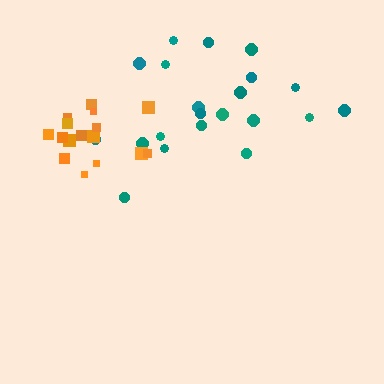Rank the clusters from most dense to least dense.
orange, teal.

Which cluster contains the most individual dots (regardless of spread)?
Teal (21).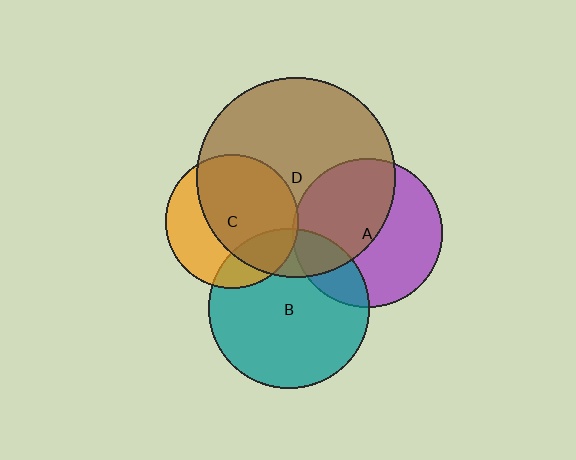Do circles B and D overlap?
Yes.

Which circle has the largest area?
Circle D (brown).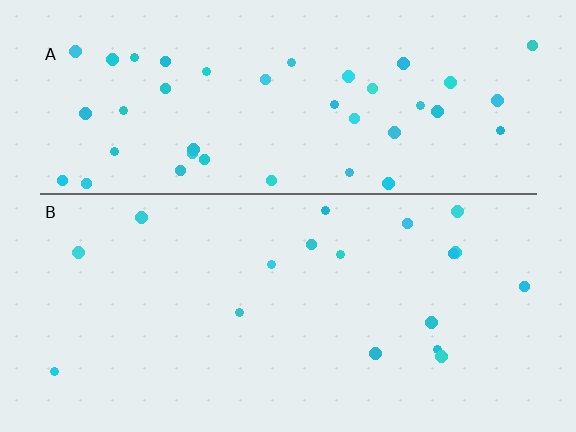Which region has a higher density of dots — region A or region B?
A (the top).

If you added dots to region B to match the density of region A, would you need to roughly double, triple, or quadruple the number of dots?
Approximately double.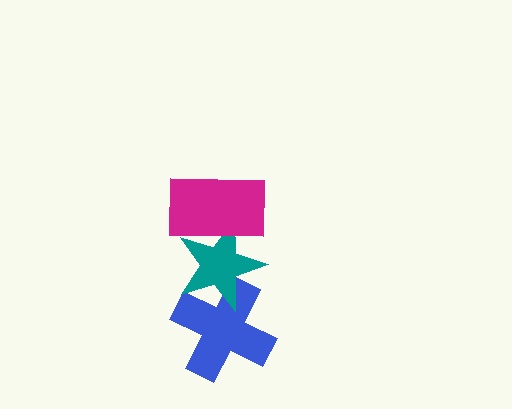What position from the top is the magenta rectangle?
The magenta rectangle is 1st from the top.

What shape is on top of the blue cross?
The teal star is on top of the blue cross.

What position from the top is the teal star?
The teal star is 2nd from the top.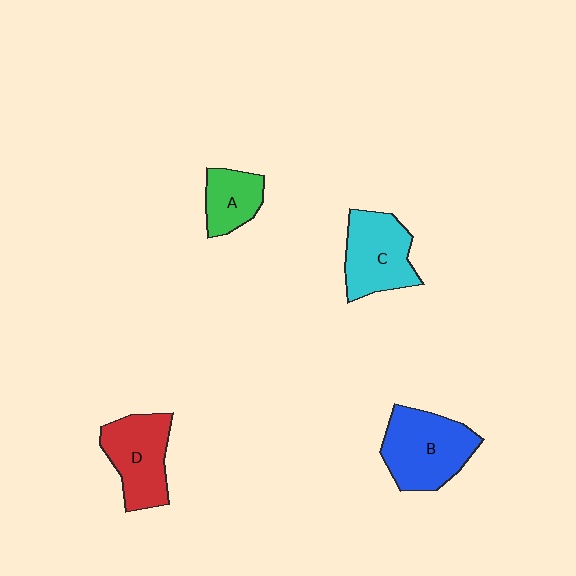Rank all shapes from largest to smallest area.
From largest to smallest: B (blue), D (red), C (cyan), A (green).